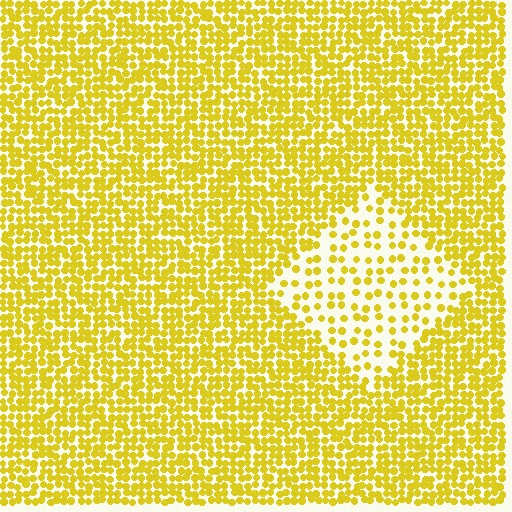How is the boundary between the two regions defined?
The boundary is defined by a change in element density (approximately 2.5x ratio). All elements are the same color, size, and shape.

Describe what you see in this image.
The image contains small yellow elements arranged at two different densities. A diamond-shaped region is visible where the elements are less densely packed than the surrounding area.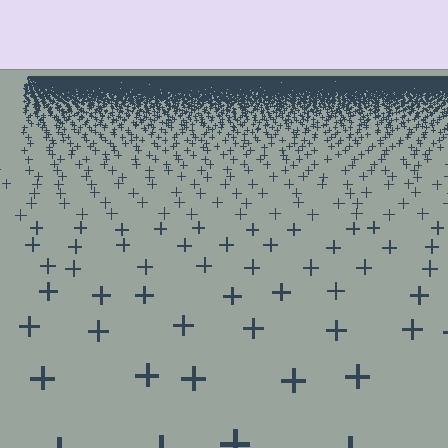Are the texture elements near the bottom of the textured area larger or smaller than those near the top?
Larger. Near the bottom, elements are closer to the viewer and appear at a bigger on-screen size.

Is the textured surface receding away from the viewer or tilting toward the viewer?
The surface is receding away from the viewer. Texture elements get smaller and denser toward the top.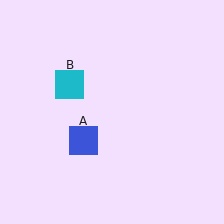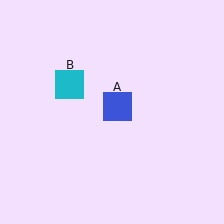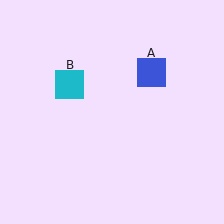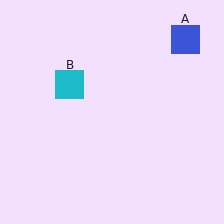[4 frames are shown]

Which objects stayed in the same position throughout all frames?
Cyan square (object B) remained stationary.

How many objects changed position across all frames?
1 object changed position: blue square (object A).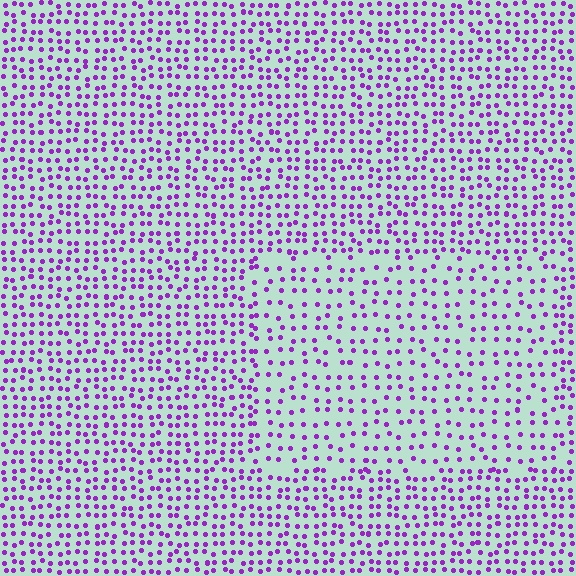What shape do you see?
I see a rectangle.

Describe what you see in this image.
The image contains small purple elements arranged at two different densities. A rectangle-shaped region is visible where the elements are less densely packed than the surrounding area.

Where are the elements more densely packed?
The elements are more densely packed outside the rectangle boundary.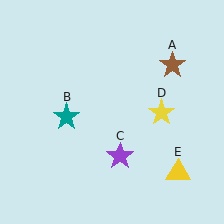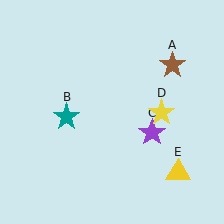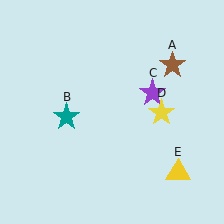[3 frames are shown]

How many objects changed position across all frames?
1 object changed position: purple star (object C).